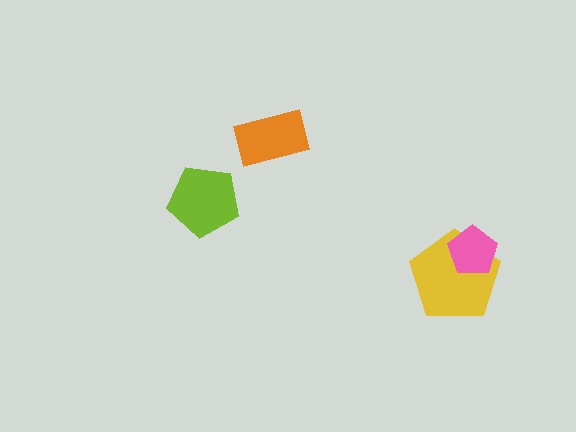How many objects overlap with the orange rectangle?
0 objects overlap with the orange rectangle.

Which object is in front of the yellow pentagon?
The pink pentagon is in front of the yellow pentagon.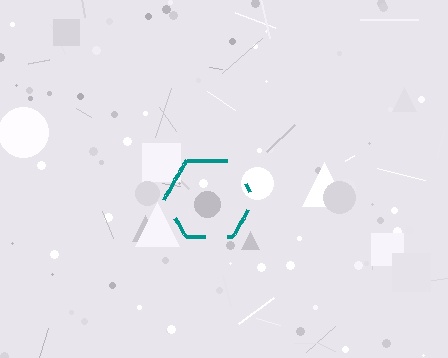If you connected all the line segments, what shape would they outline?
They would outline a hexagon.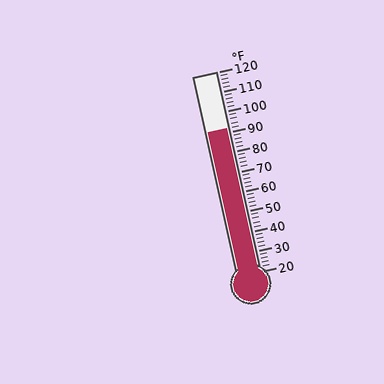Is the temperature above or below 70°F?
The temperature is above 70°F.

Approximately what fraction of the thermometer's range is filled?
The thermometer is filled to approximately 70% of its range.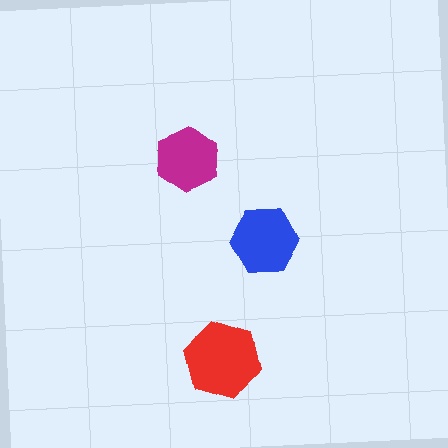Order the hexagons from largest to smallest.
the red one, the blue one, the magenta one.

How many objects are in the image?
There are 3 objects in the image.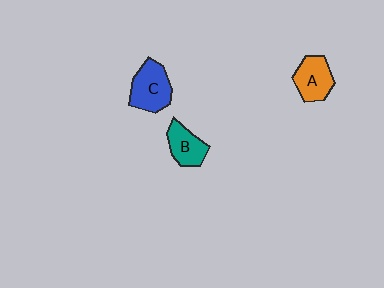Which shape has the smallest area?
Shape B (teal).